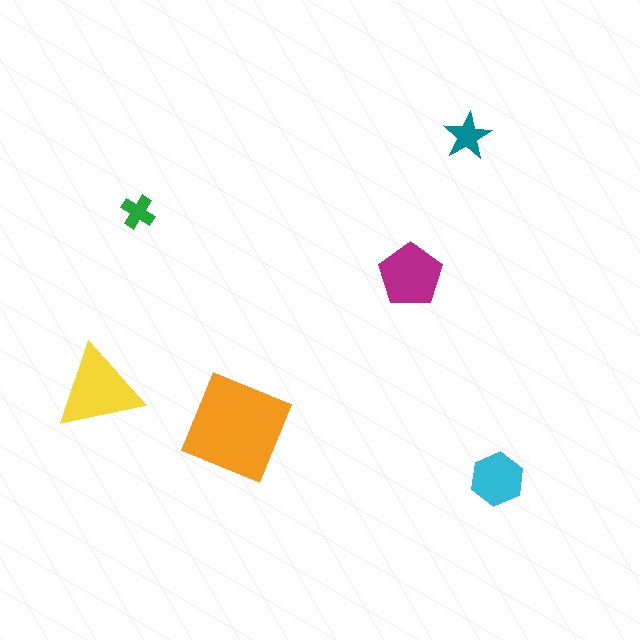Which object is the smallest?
The green cross.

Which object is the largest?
The orange diamond.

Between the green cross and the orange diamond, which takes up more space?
The orange diamond.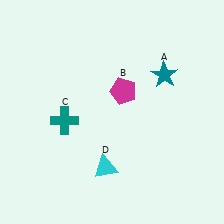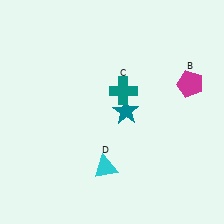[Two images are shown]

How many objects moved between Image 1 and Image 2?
3 objects moved between the two images.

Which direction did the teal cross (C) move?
The teal cross (C) moved right.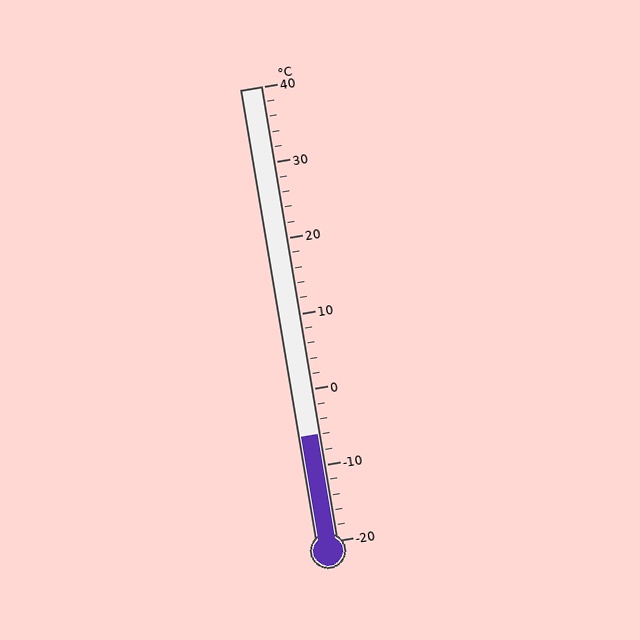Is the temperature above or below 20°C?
The temperature is below 20°C.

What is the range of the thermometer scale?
The thermometer scale ranges from -20°C to 40°C.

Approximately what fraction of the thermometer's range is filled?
The thermometer is filled to approximately 25% of its range.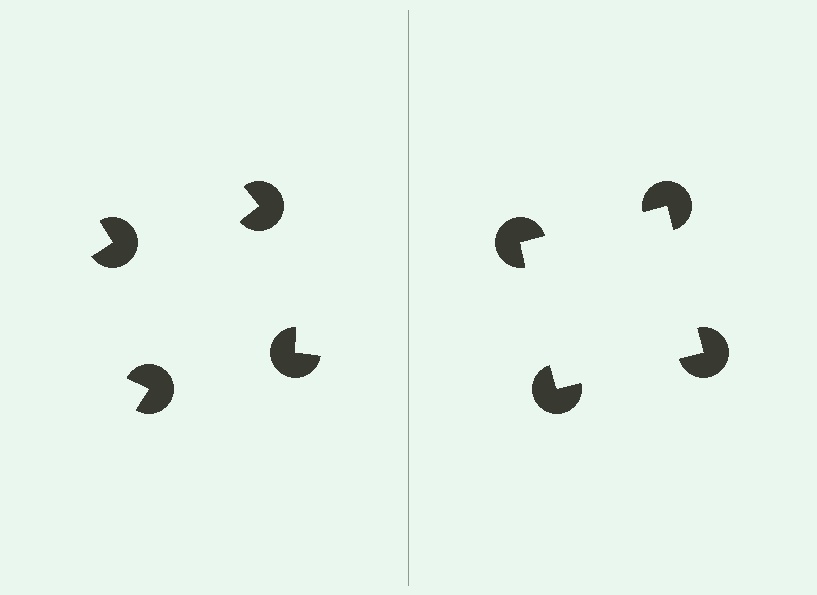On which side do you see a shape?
An illusory square appears on the right side. On the left side the wedge cuts are rotated, so no coherent shape forms.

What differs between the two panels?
The pac-man discs are positioned identically on both sides; only the wedge orientations differ. On the right they align to a square; on the left they are misaligned.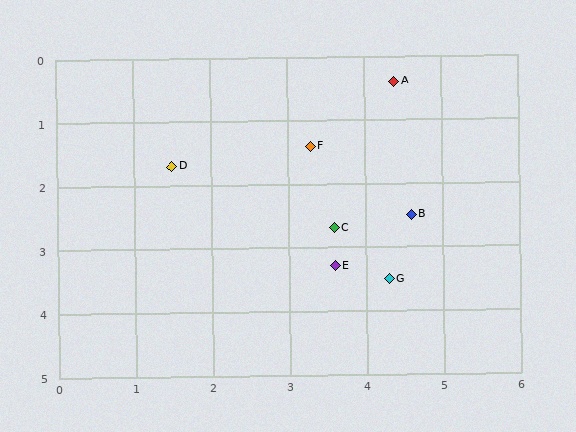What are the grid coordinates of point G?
Point G is at approximately (4.3, 3.5).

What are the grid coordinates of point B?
Point B is at approximately (4.6, 2.5).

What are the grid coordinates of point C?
Point C is at approximately (3.6, 2.7).